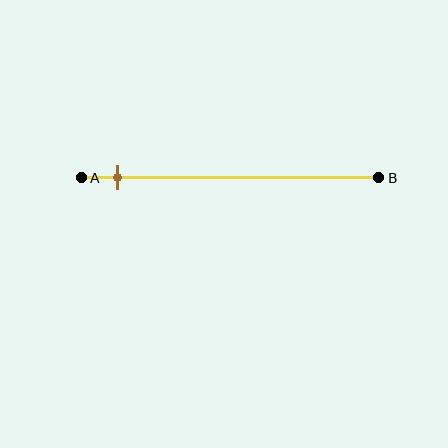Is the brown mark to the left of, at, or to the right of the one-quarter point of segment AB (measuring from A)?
The brown mark is to the left of the one-quarter point of segment AB.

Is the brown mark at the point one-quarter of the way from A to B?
No, the mark is at about 10% from A, not at the 25% one-quarter point.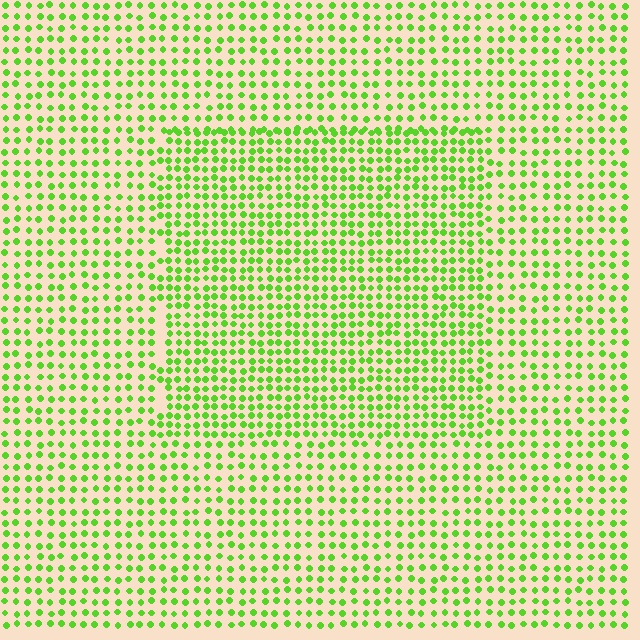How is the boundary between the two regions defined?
The boundary is defined by a change in element density (approximately 1.5x ratio). All elements are the same color, size, and shape.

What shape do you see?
I see a rectangle.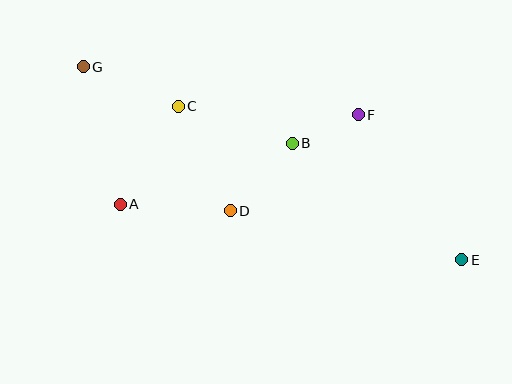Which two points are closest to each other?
Points B and F are closest to each other.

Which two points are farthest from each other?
Points E and G are farthest from each other.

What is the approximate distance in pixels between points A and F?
The distance between A and F is approximately 254 pixels.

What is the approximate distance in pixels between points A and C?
The distance between A and C is approximately 114 pixels.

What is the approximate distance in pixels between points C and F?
The distance between C and F is approximately 180 pixels.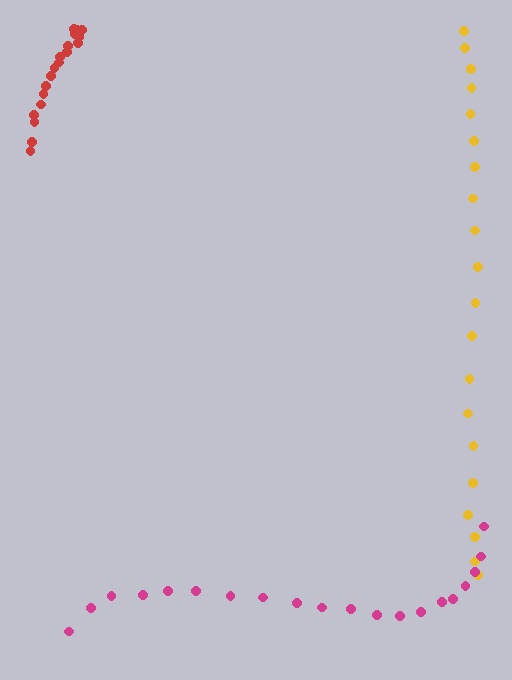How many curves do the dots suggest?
There are 3 distinct paths.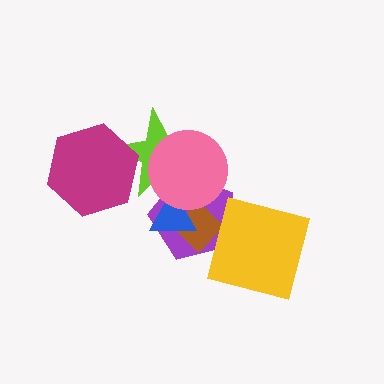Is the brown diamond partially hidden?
Yes, it is partially covered by another shape.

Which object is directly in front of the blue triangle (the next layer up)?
The lime star is directly in front of the blue triangle.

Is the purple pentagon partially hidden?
Yes, it is partially covered by another shape.